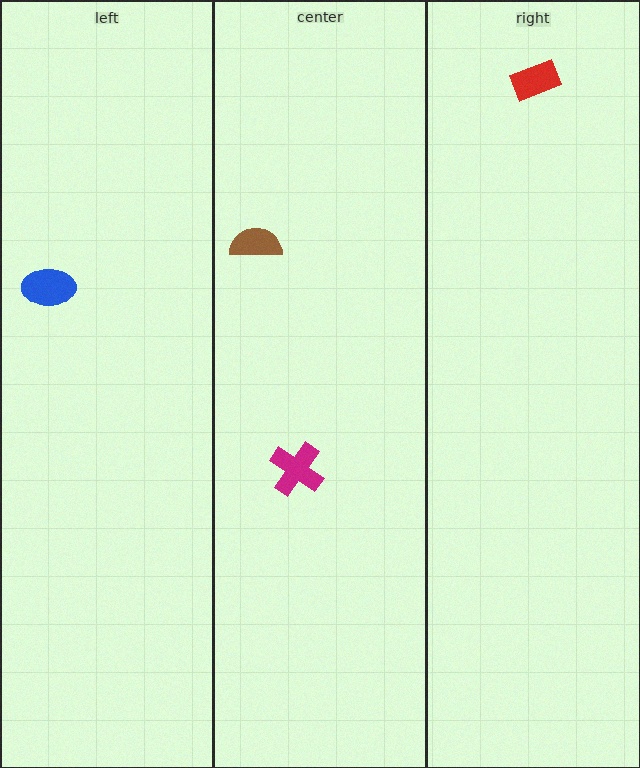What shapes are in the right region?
The red rectangle.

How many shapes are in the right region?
1.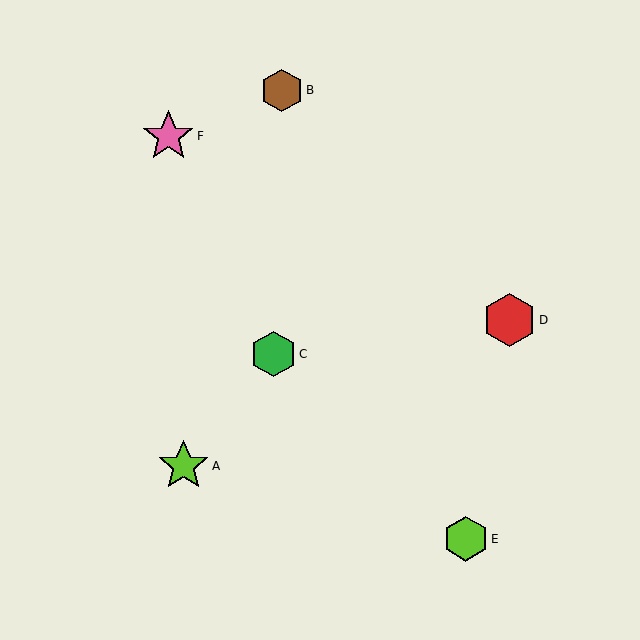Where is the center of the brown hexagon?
The center of the brown hexagon is at (282, 90).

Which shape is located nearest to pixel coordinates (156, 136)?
The pink star (labeled F) at (168, 136) is nearest to that location.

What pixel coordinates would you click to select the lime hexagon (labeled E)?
Click at (466, 539) to select the lime hexagon E.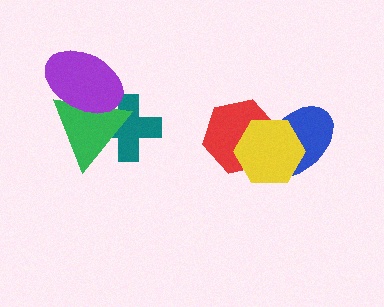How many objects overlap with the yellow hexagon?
2 objects overlap with the yellow hexagon.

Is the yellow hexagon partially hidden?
No, no other shape covers it.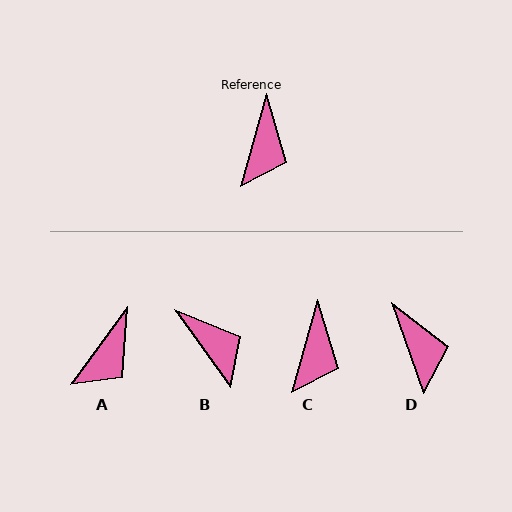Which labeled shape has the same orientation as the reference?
C.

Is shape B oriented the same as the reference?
No, it is off by about 51 degrees.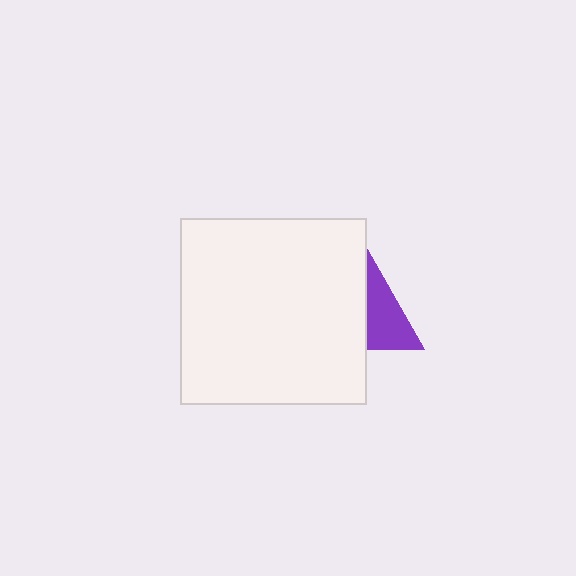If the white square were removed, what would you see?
You would see the complete purple triangle.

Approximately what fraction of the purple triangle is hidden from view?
Roughly 62% of the purple triangle is hidden behind the white square.